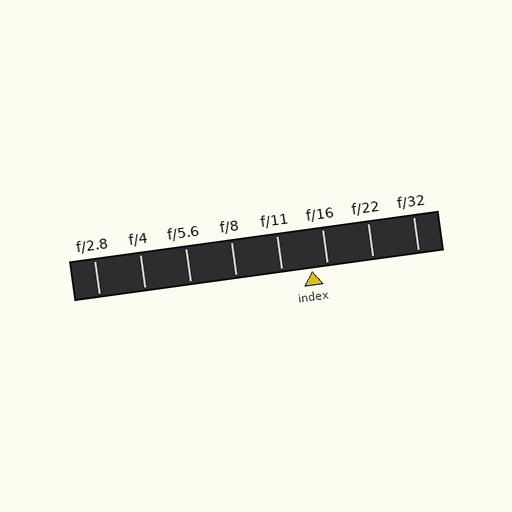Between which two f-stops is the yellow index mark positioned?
The index mark is between f/11 and f/16.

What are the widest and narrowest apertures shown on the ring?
The widest aperture shown is f/2.8 and the narrowest is f/32.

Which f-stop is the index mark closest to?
The index mark is closest to f/16.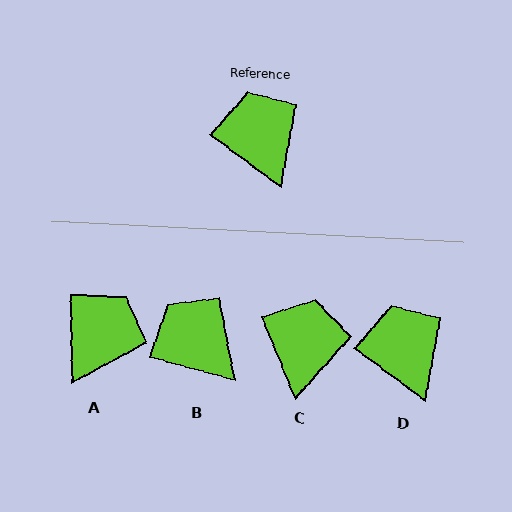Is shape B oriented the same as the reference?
No, it is off by about 22 degrees.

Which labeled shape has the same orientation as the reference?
D.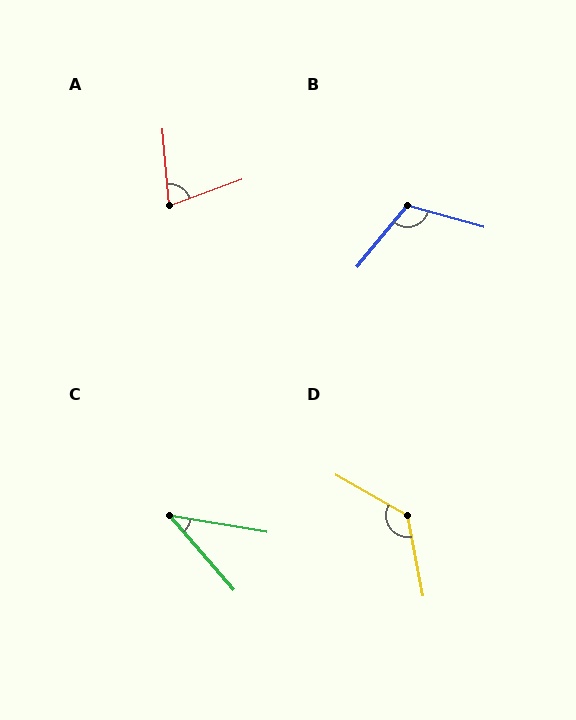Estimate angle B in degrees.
Approximately 113 degrees.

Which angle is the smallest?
C, at approximately 40 degrees.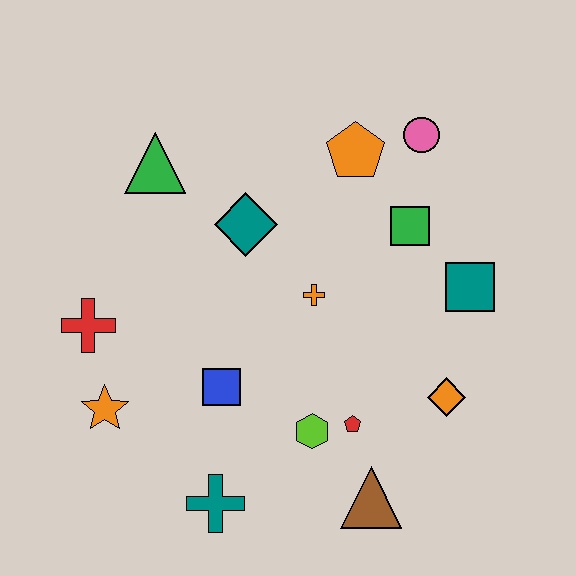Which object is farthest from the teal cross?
The pink circle is farthest from the teal cross.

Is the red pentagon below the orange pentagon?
Yes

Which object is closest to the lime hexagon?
The red pentagon is closest to the lime hexagon.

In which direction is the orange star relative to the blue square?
The orange star is to the left of the blue square.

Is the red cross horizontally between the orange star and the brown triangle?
No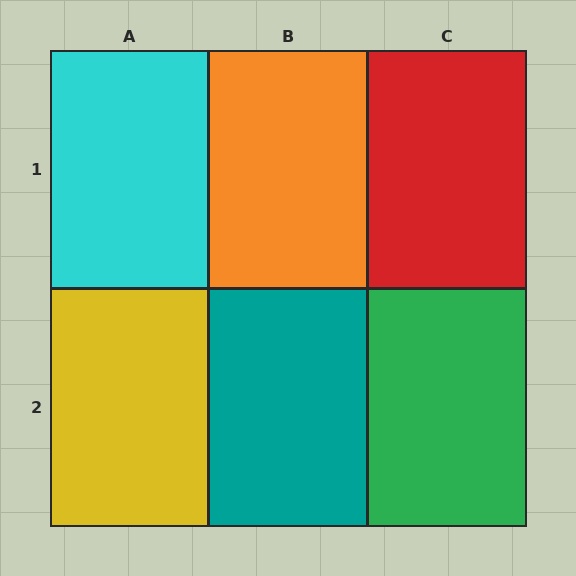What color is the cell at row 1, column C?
Red.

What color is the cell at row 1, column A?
Cyan.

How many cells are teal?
1 cell is teal.